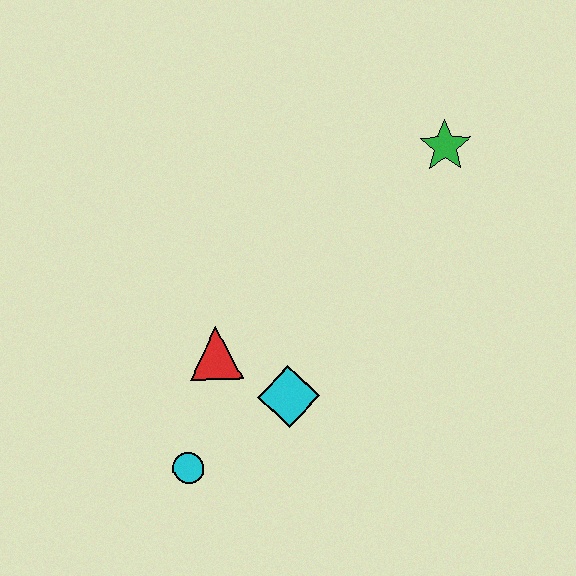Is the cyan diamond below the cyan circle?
No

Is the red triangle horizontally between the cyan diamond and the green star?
No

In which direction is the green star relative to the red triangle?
The green star is to the right of the red triangle.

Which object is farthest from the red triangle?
The green star is farthest from the red triangle.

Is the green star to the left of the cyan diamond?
No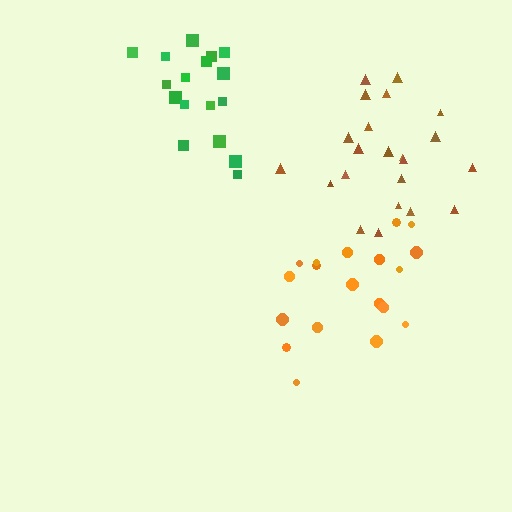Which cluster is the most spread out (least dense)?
Orange.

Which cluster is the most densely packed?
Brown.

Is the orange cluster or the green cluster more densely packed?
Green.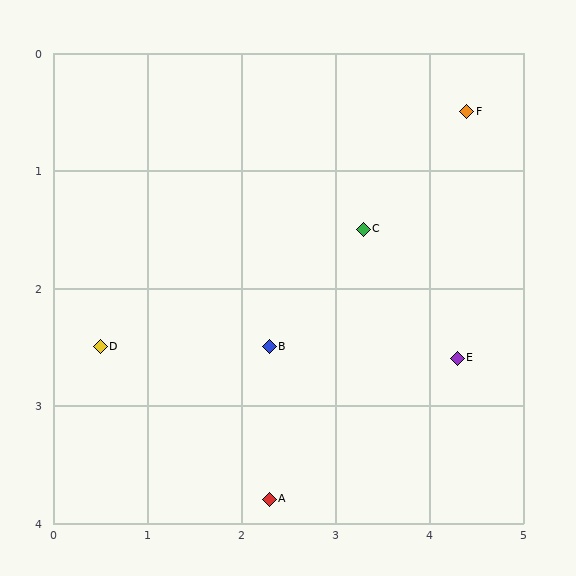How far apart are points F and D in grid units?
Points F and D are about 4.4 grid units apart.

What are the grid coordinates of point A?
Point A is at approximately (2.3, 3.8).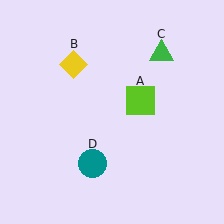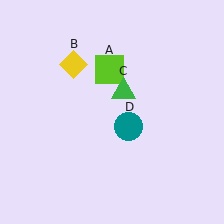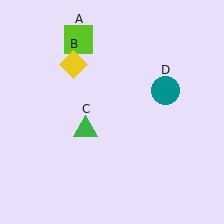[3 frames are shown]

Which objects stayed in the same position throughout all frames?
Yellow diamond (object B) remained stationary.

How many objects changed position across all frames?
3 objects changed position: lime square (object A), green triangle (object C), teal circle (object D).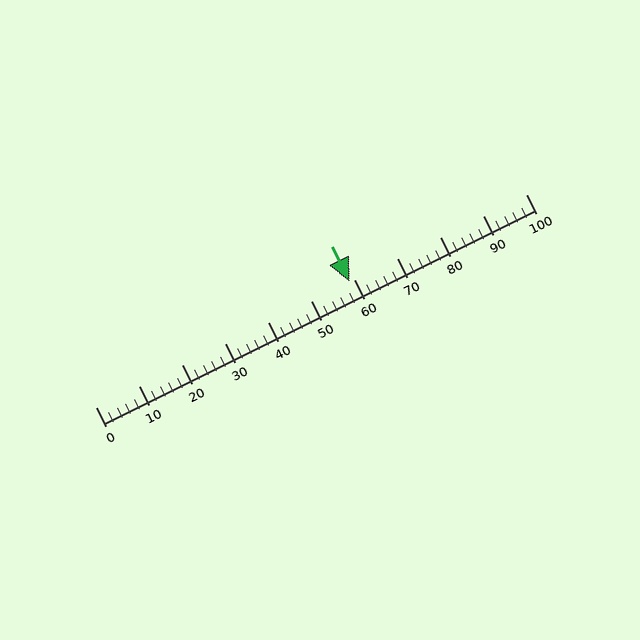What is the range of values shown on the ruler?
The ruler shows values from 0 to 100.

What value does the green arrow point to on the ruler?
The green arrow points to approximately 59.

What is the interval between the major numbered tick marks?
The major tick marks are spaced 10 units apart.